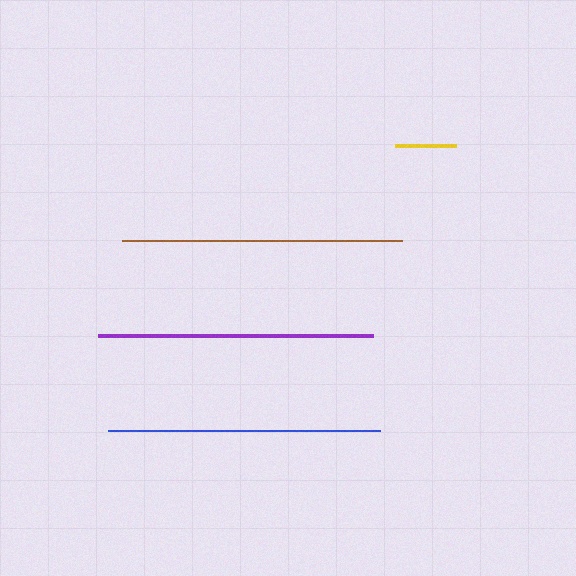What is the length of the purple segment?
The purple segment is approximately 275 pixels long.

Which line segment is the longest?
The brown line is the longest at approximately 280 pixels.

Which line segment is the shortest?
The yellow line is the shortest at approximately 61 pixels.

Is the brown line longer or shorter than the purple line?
The brown line is longer than the purple line.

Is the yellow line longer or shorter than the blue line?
The blue line is longer than the yellow line.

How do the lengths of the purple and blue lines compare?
The purple and blue lines are approximately the same length.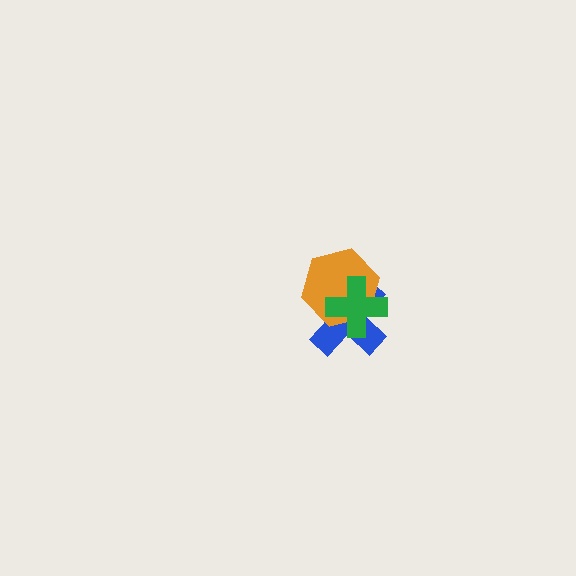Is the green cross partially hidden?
No, no other shape covers it.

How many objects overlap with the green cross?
2 objects overlap with the green cross.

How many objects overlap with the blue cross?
2 objects overlap with the blue cross.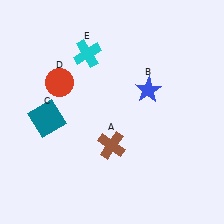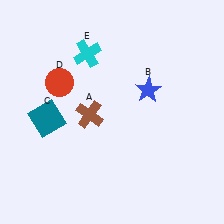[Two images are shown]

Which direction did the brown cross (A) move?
The brown cross (A) moved up.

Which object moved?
The brown cross (A) moved up.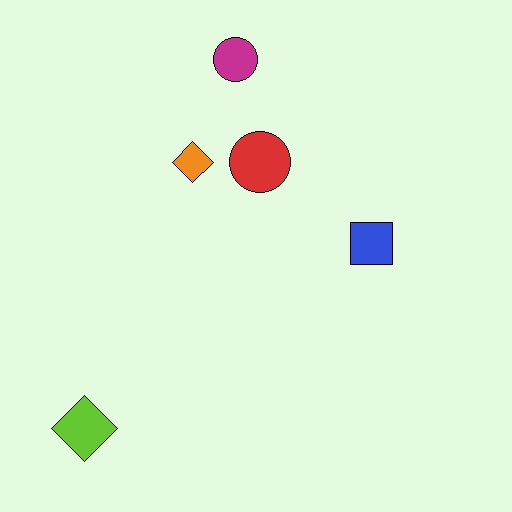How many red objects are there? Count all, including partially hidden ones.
There is 1 red object.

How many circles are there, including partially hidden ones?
There are 2 circles.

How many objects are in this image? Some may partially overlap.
There are 5 objects.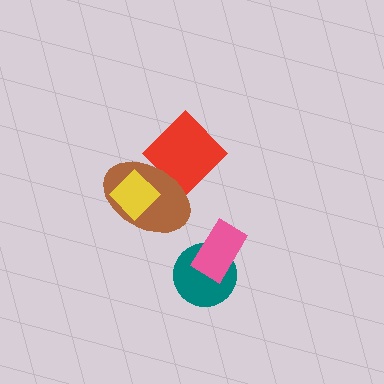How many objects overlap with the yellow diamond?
1 object overlaps with the yellow diamond.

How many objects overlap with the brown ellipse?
2 objects overlap with the brown ellipse.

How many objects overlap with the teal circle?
1 object overlaps with the teal circle.